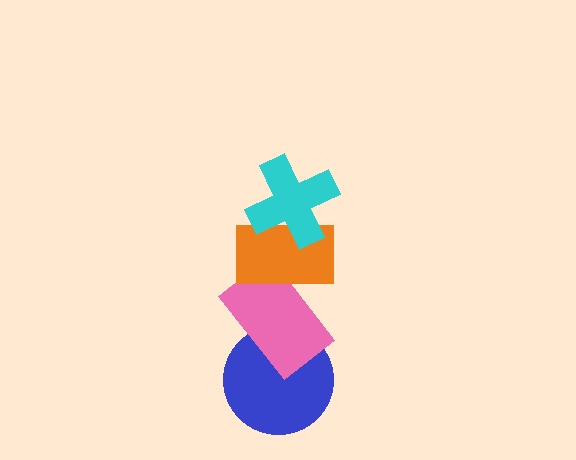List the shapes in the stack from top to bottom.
From top to bottom: the cyan cross, the orange rectangle, the pink rectangle, the blue circle.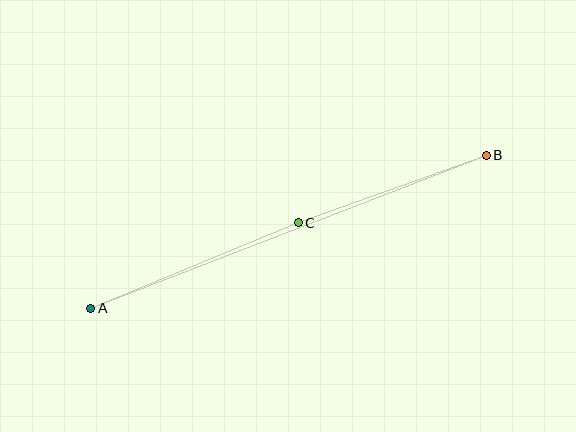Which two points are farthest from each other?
Points A and B are farthest from each other.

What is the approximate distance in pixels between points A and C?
The distance between A and C is approximately 224 pixels.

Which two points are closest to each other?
Points B and C are closest to each other.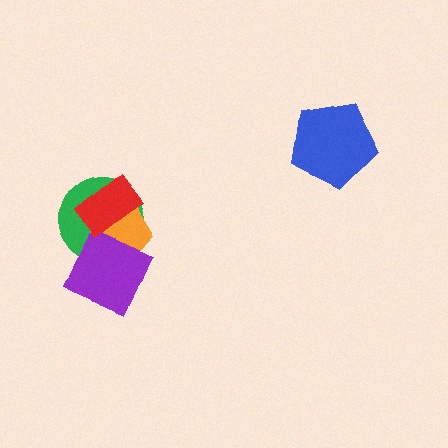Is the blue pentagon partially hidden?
No, no other shape covers it.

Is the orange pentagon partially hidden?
Yes, it is partially covered by another shape.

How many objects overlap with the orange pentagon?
3 objects overlap with the orange pentagon.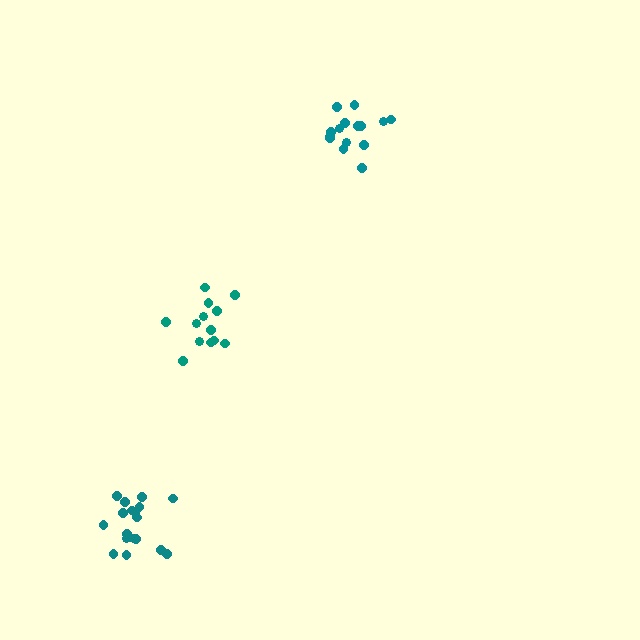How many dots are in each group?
Group 1: 19 dots, Group 2: 13 dots, Group 3: 15 dots (47 total).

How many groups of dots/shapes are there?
There are 3 groups.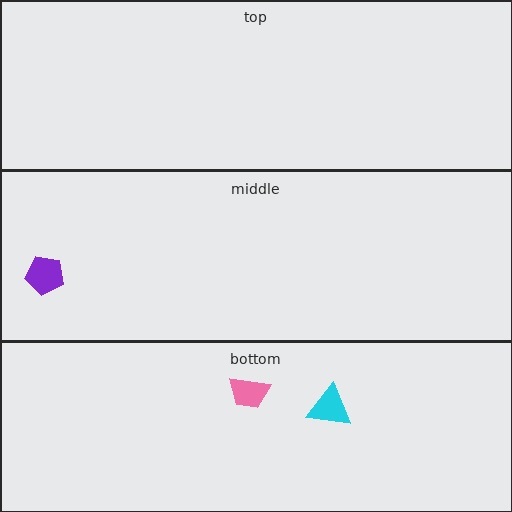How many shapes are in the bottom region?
2.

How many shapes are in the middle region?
1.